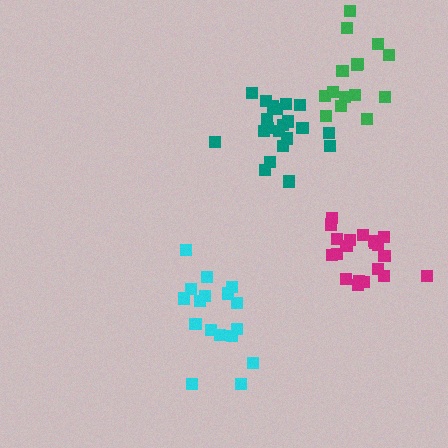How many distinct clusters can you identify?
There are 4 distinct clusters.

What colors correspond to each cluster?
The clusters are colored: cyan, green, teal, magenta.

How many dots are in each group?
Group 1: 17 dots, Group 2: 15 dots, Group 3: 21 dots, Group 4: 20 dots (73 total).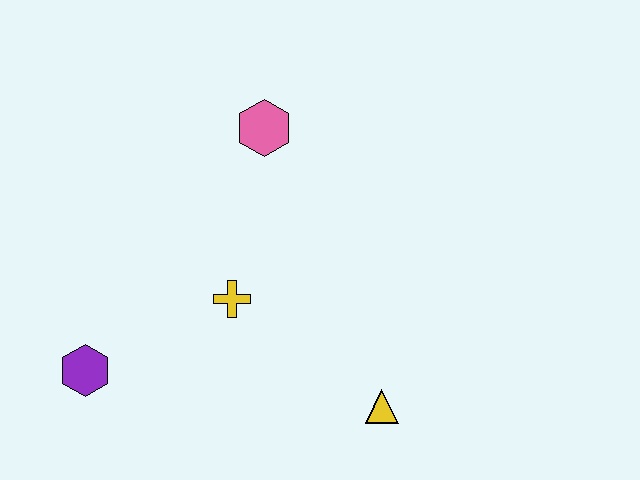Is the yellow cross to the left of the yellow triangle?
Yes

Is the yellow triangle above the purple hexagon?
No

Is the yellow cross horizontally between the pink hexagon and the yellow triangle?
No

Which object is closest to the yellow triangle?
The yellow cross is closest to the yellow triangle.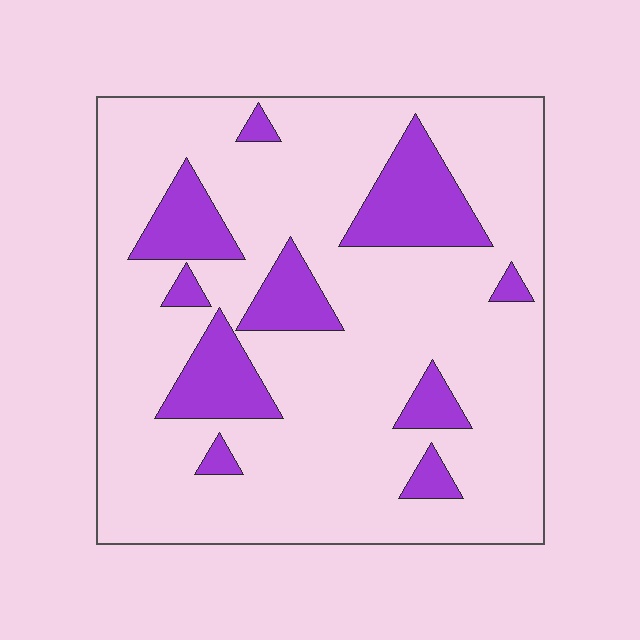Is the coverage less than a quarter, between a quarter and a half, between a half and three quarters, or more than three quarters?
Less than a quarter.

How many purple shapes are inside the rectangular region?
10.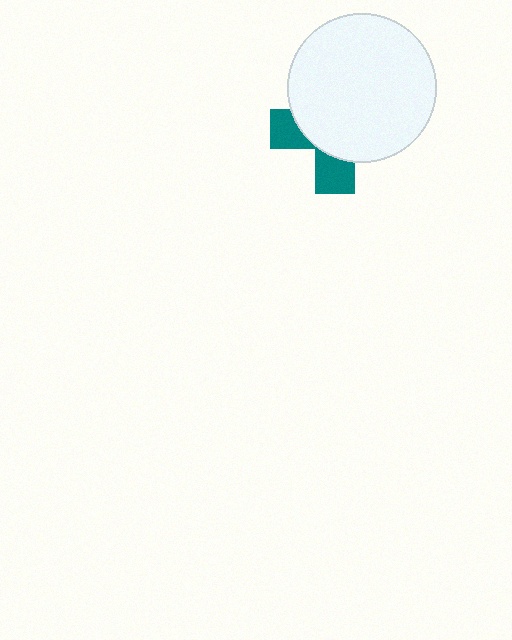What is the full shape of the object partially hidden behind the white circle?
The partially hidden object is a teal cross.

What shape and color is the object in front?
The object in front is a white circle.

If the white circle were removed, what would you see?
You would see the complete teal cross.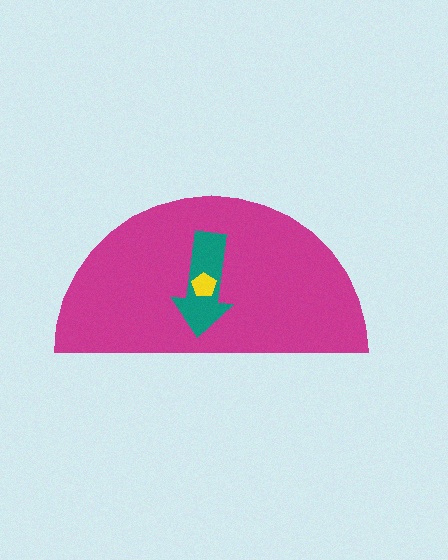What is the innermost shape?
The yellow pentagon.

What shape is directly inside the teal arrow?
The yellow pentagon.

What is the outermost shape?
The magenta semicircle.